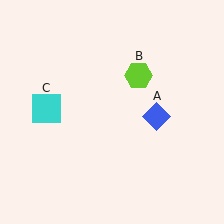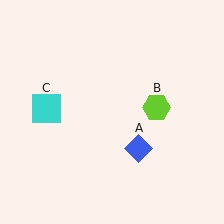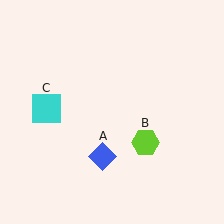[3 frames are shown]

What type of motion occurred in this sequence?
The blue diamond (object A), lime hexagon (object B) rotated clockwise around the center of the scene.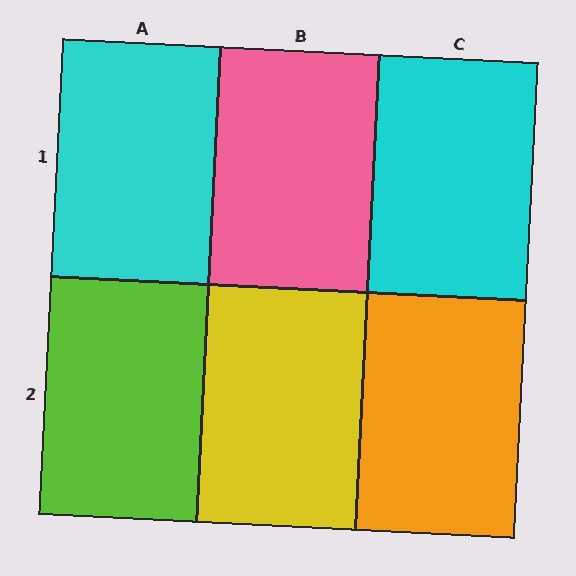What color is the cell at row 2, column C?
Orange.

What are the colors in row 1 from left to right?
Cyan, pink, cyan.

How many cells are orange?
1 cell is orange.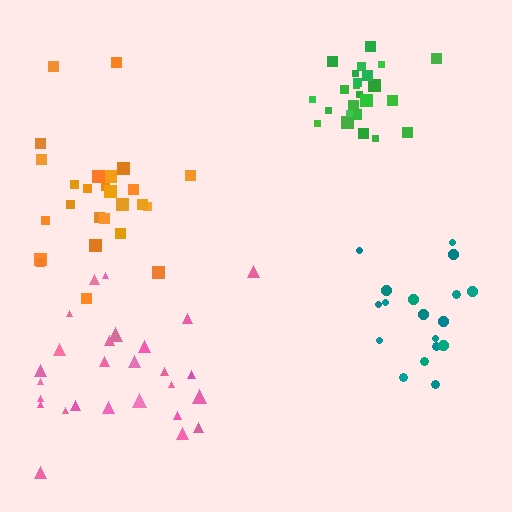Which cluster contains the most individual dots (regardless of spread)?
Green (27).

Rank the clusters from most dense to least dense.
green, orange, teal, pink.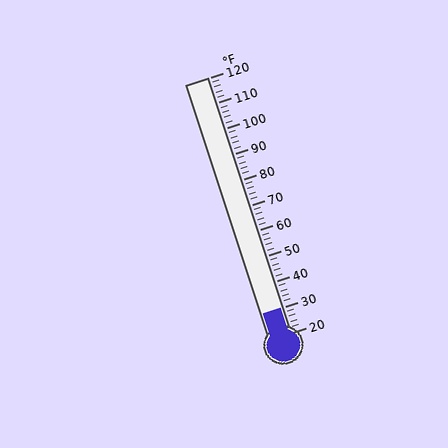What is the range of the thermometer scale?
The thermometer scale ranges from 20°F to 120°F.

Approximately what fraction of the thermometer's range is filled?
The thermometer is filled to approximately 10% of its range.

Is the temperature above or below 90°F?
The temperature is below 90°F.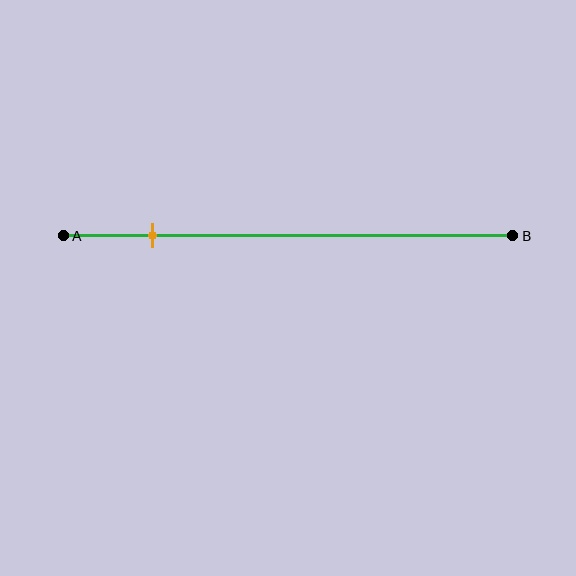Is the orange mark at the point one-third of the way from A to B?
No, the mark is at about 20% from A, not at the 33% one-third point.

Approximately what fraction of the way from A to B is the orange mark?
The orange mark is approximately 20% of the way from A to B.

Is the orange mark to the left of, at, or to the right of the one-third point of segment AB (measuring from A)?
The orange mark is to the left of the one-third point of segment AB.